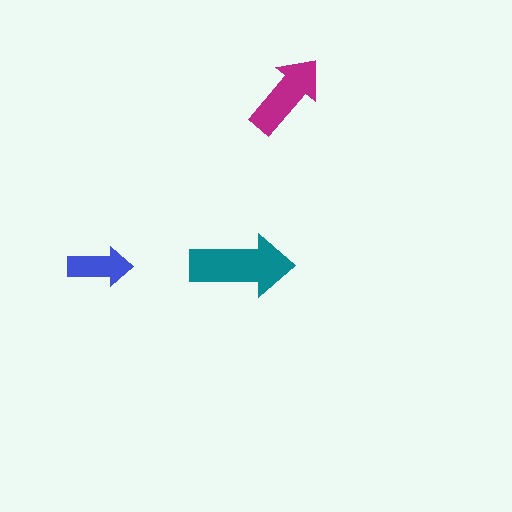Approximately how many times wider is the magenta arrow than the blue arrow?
About 1.5 times wider.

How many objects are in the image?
There are 3 objects in the image.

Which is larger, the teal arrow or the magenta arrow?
The teal one.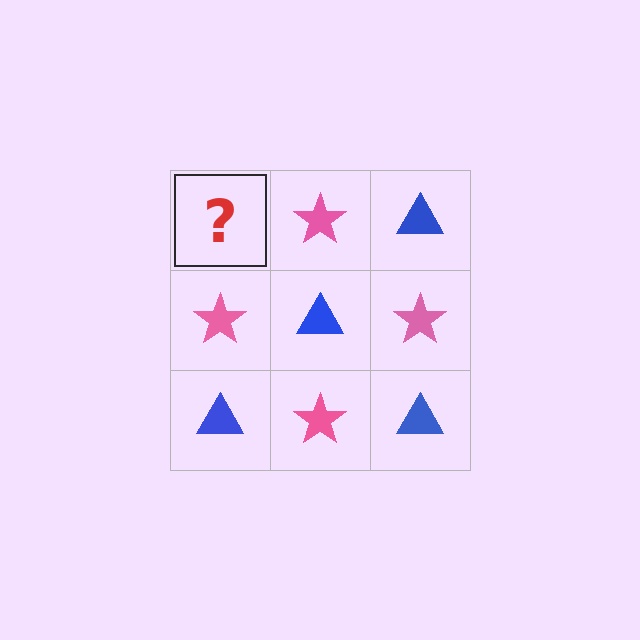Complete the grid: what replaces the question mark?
The question mark should be replaced with a blue triangle.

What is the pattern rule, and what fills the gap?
The rule is that it alternates blue triangle and pink star in a checkerboard pattern. The gap should be filled with a blue triangle.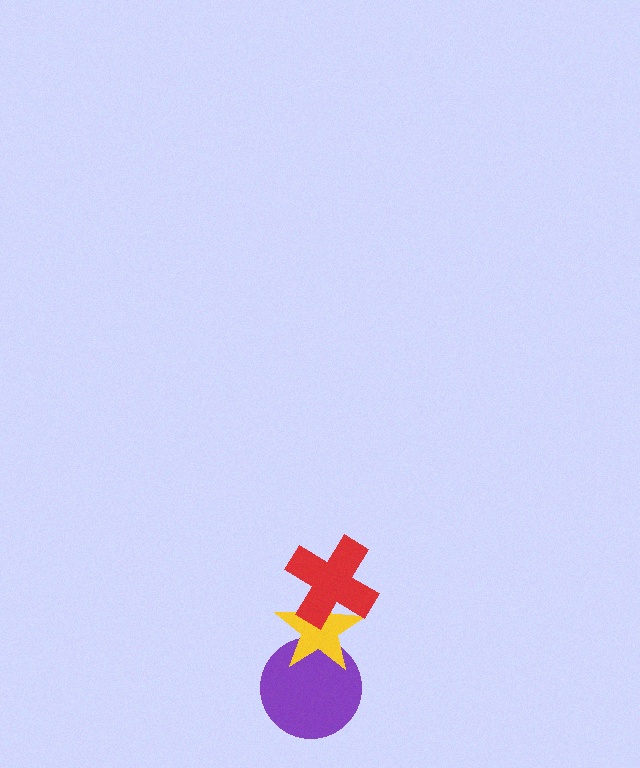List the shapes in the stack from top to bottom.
From top to bottom: the red cross, the yellow star, the purple circle.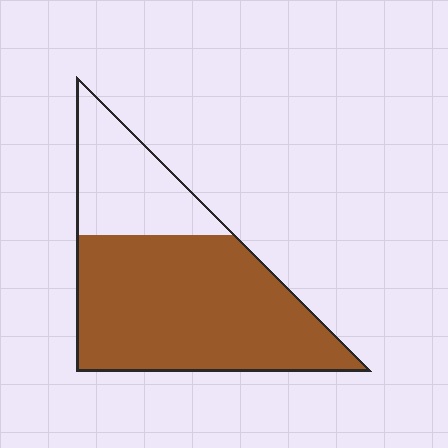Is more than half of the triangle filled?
Yes.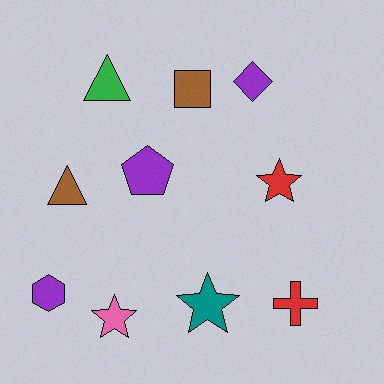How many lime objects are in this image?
There are no lime objects.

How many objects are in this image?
There are 10 objects.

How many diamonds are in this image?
There is 1 diamond.